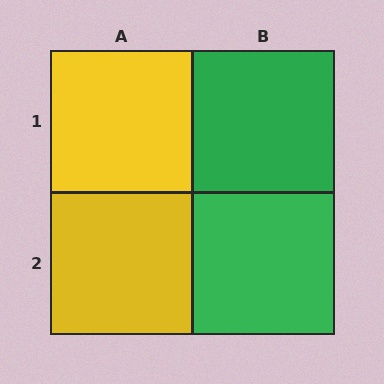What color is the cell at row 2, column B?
Green.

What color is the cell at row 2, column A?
Yellow.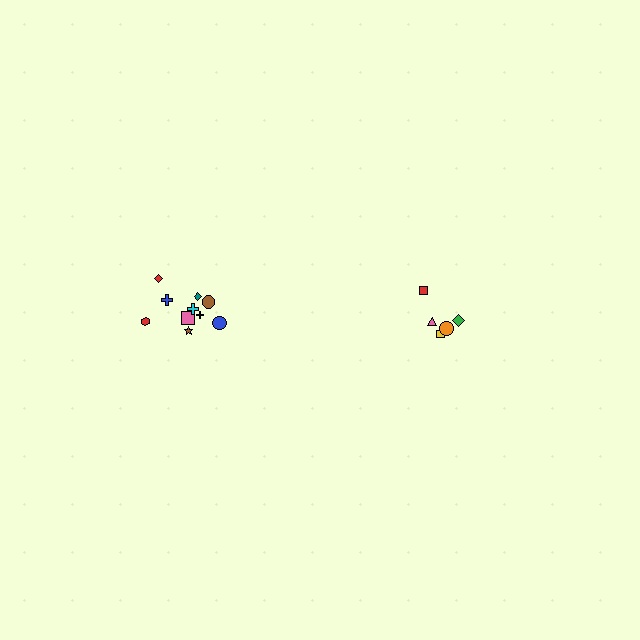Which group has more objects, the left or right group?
The left group.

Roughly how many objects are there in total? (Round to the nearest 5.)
Roughly 15 objects in total.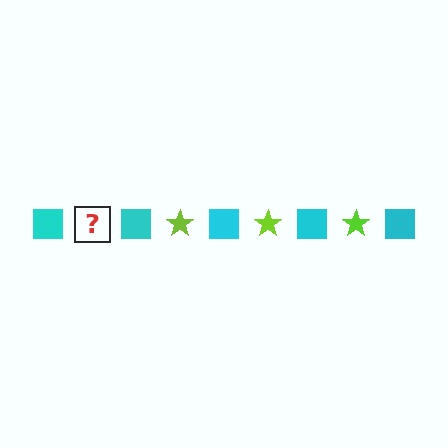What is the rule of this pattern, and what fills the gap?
The rule is that the pattern alternates between cyan square and lime star. The gap should be filled with a lime star.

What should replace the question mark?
The question mark should be replaced with a lime star.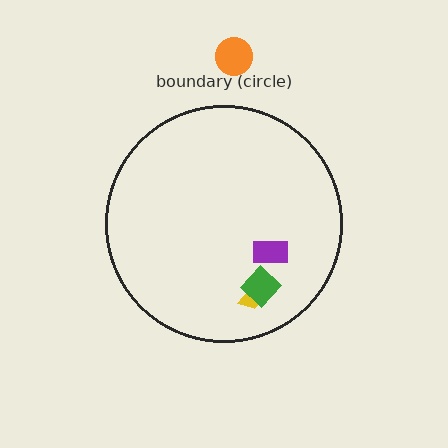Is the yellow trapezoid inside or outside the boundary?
Inside.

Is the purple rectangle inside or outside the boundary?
Inside.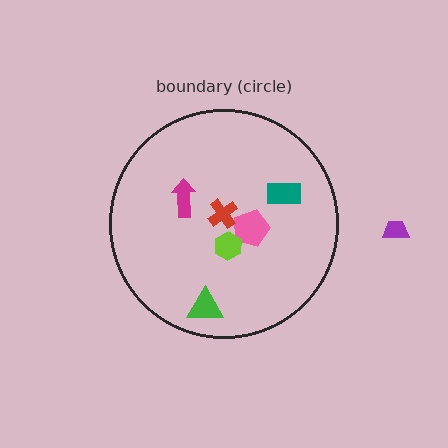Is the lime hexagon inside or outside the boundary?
Inside.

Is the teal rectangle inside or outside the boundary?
Inside.